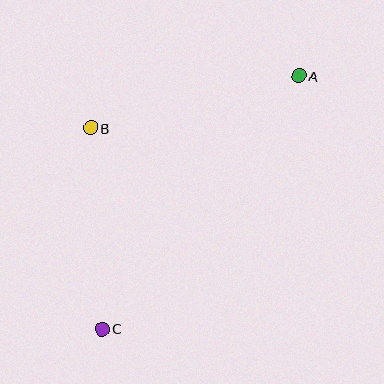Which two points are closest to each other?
Points B and C are closest to each other.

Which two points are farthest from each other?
Points A and C are farthest from each other.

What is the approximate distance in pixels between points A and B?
The distance between A and B is approximately 215 pixels.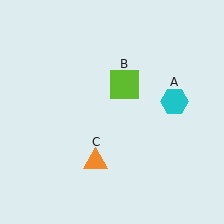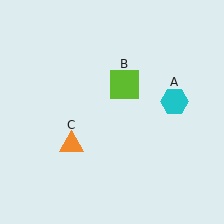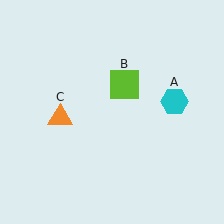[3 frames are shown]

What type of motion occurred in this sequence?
The orange triangle (object C) rotated clockwise around the center of the scene.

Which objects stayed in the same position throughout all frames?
Cyan hexagon (object A) and lime square (object B) remained stationary.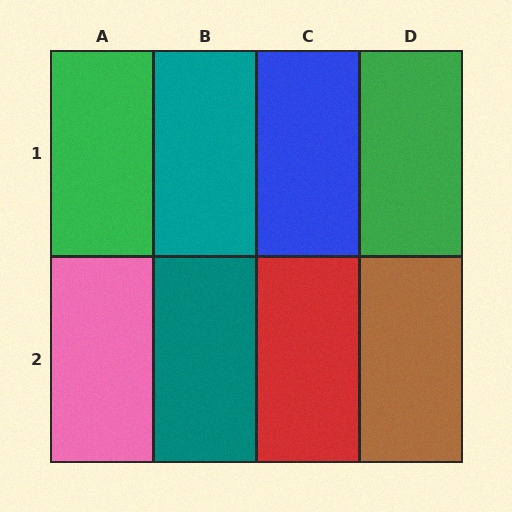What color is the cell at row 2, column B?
Teal.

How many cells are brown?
1 cell is brown.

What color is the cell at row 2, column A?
Pink.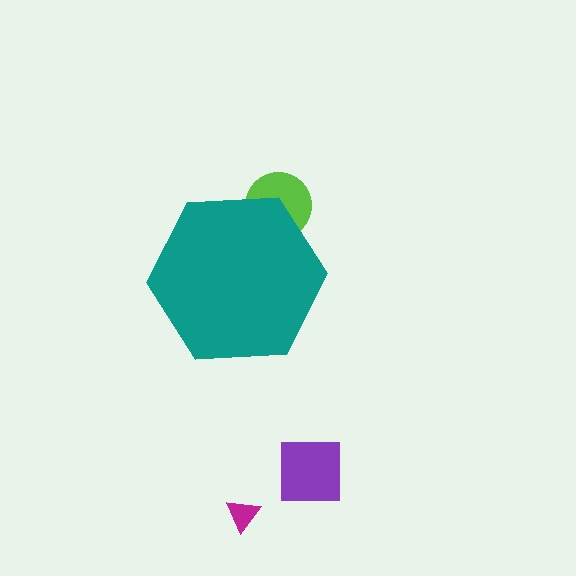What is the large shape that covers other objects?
A teal hexagon.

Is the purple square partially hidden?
No, the purple square is fully visible.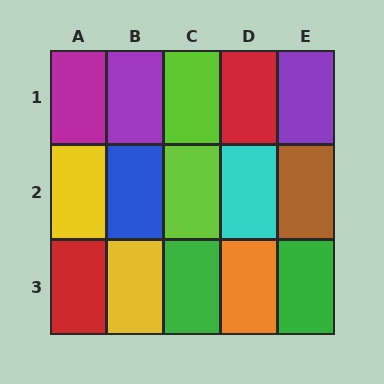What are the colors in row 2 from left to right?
Yellow, blue, lime, cyan, brown.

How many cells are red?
2 cells are red.